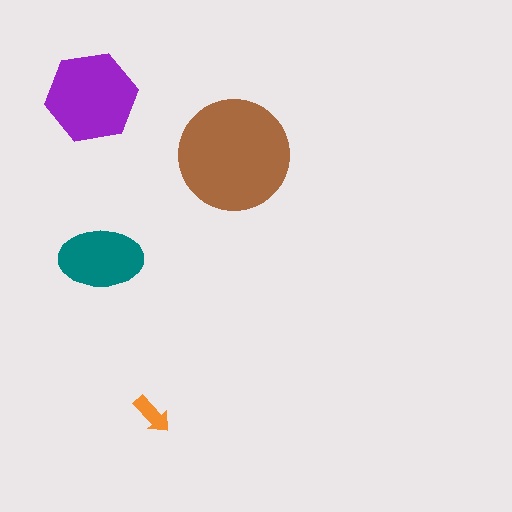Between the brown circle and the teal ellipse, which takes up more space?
The brown circle.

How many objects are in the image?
There are 4 objects in the image.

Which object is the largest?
The brown circle.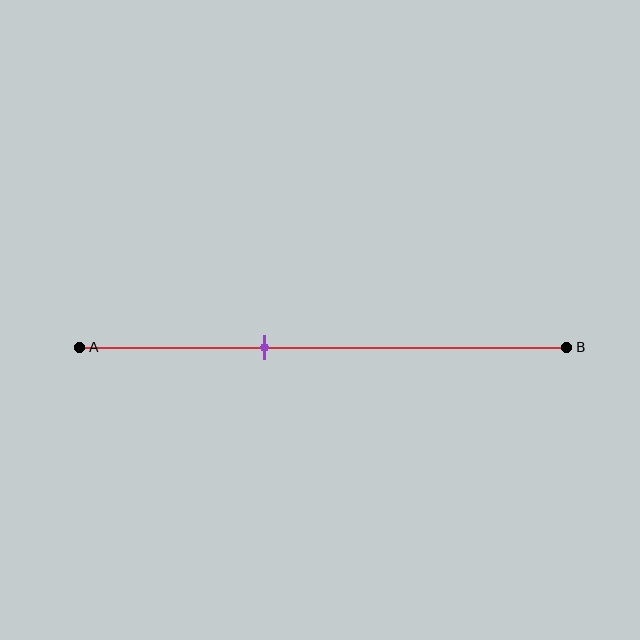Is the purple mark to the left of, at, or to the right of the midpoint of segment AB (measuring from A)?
The purple mark is to the left of the midpoint of segment AB.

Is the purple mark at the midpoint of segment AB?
No, the mark is at about 40% from A, not at the 50% midpoint.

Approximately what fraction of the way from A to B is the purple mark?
The purple mark is approximately 40% of the way from A to B.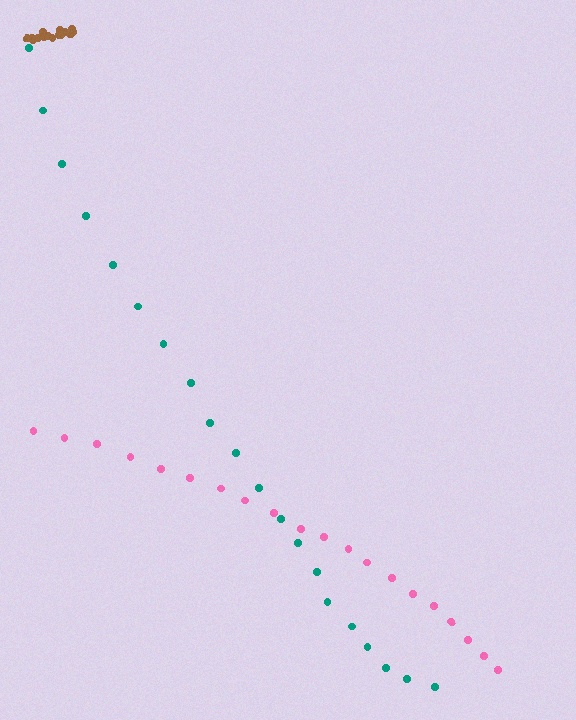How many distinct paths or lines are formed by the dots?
There are 3 distinct paths.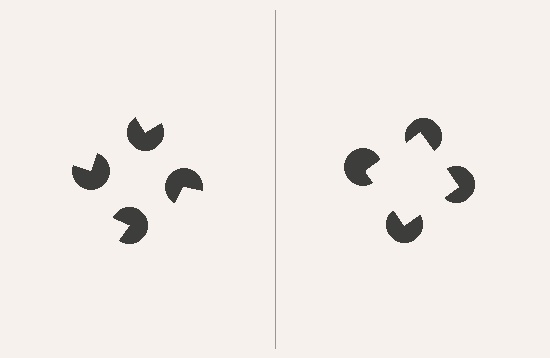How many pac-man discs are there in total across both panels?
8 — 4 on each side.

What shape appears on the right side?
An illusory square.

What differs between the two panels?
The pac-man discs are positioned identically on both sides; only the wedge orientations differ. On the right they align to a square; on the left they are misaligned.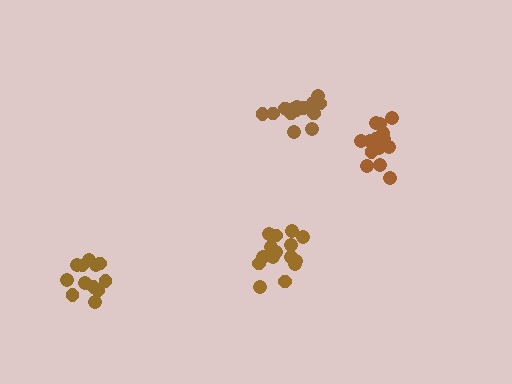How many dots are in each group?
Group 1: 16 dots, Group 2: 12 dots, Group 3: 15 dots, Group 4: 15 dots (58 total).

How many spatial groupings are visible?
There are 4 spatial groupings.